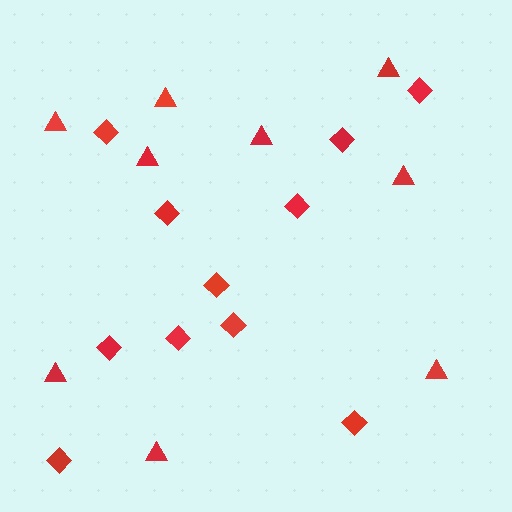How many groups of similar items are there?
There are 2 groups: one group of diamonds (11) and one group of triangles (9).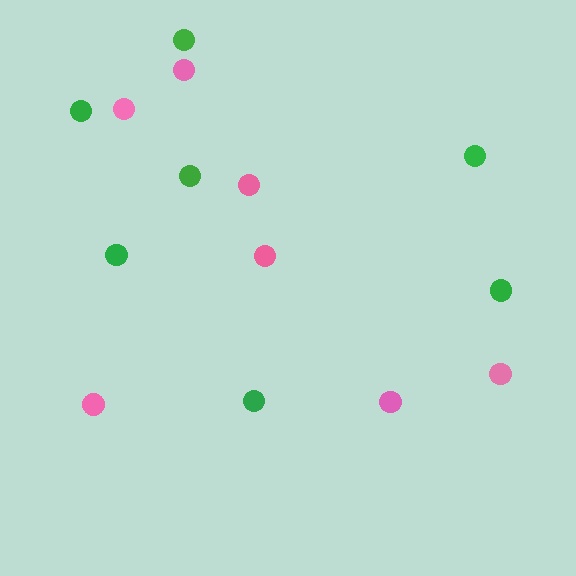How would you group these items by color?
There are 2 groups: one group of green circles (7) and one group of pink circles (7).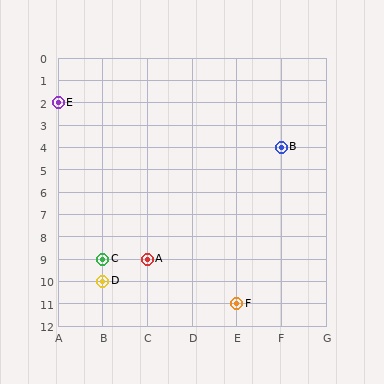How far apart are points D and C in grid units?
Points D and C are 1 row apart.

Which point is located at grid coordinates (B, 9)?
Point C is at (B, 9).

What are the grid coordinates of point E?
Point E is at grid coordinates (A, 2).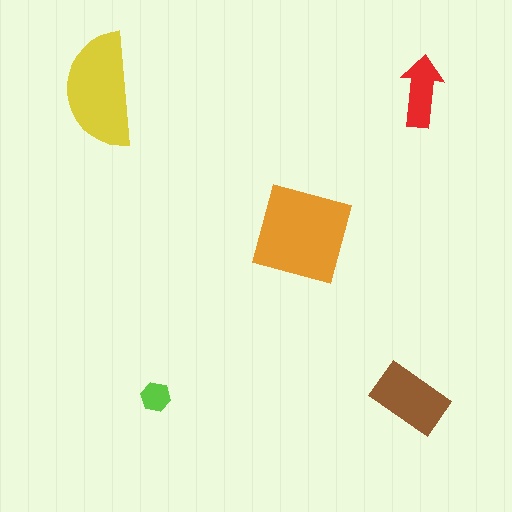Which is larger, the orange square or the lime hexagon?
The orange square.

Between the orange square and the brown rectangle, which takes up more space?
The orange square.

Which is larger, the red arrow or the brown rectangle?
The brown rectangle.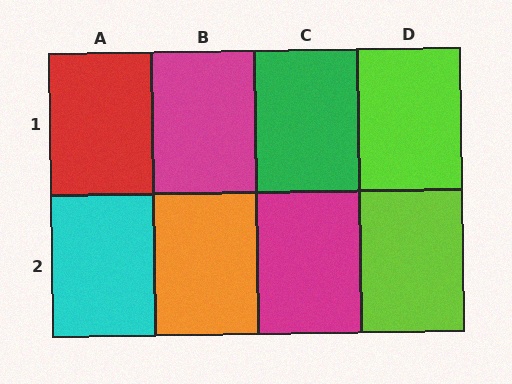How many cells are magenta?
2 cells are magenta.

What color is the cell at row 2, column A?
Cyan.